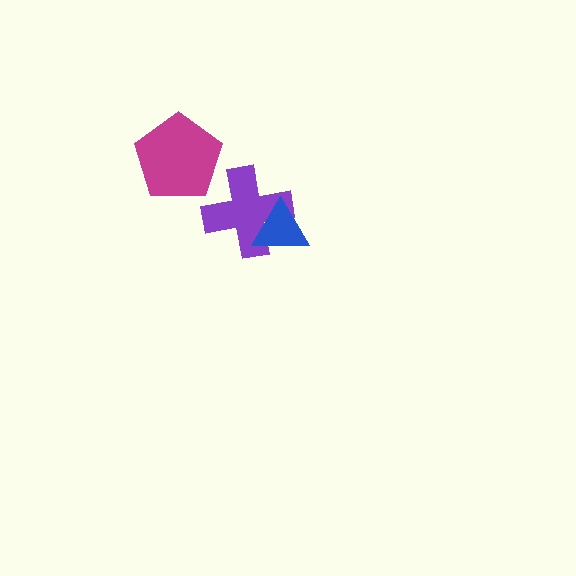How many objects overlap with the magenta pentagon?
0 objects overlap with the magenta pentagon.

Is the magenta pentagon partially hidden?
No, no other shape covers it.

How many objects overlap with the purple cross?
1 object overlaps with the purple cross.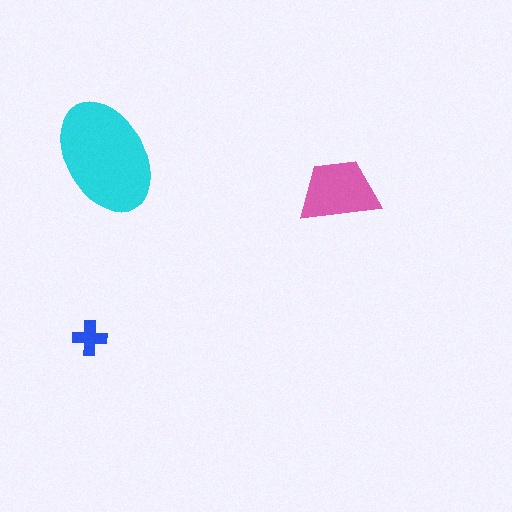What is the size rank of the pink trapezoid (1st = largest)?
2nd.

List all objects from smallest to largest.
The blue cross, the pink trapezoid, the cyan ellipse.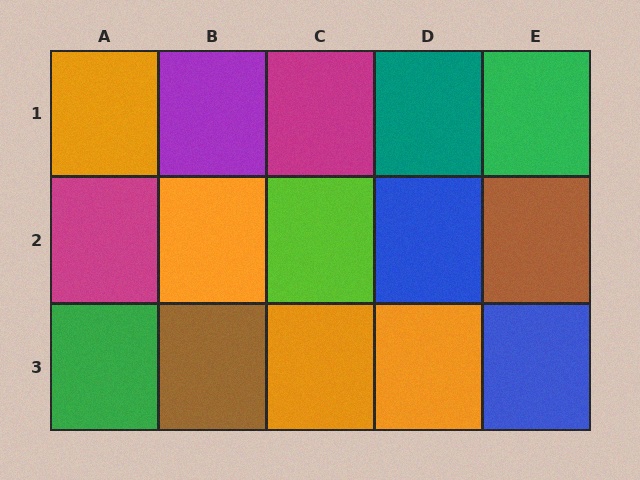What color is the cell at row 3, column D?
Orange.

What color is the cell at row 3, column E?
Blue.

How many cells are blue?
2 cells are blue.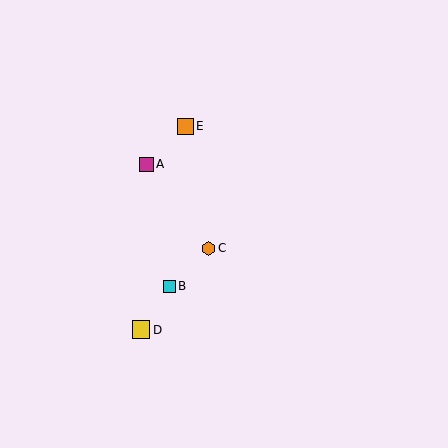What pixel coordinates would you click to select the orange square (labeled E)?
Click at (185, 126) to select the orange square E.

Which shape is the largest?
The yellow square (labeled D) is the largest.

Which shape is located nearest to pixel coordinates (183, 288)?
The cyan square (labeled B) at (169, 286) is nearest to that location.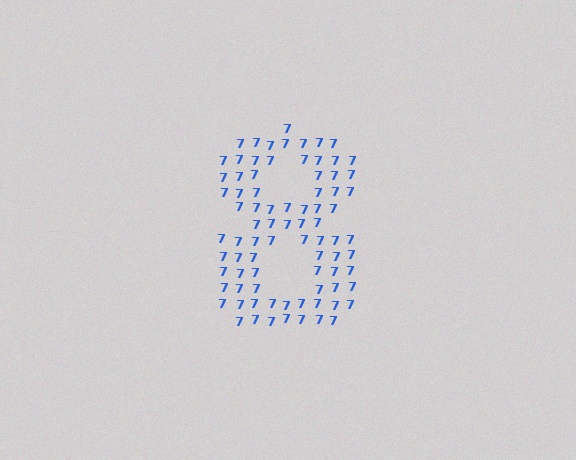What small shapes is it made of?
It is made of small digit 7's.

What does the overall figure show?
The overall figure shows the digit 8.